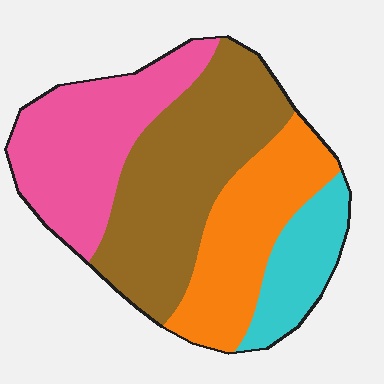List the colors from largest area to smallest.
From largest to smallest: brown, pink, orange, cyan.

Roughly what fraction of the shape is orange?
Orange takes up less than a quarter of the shape.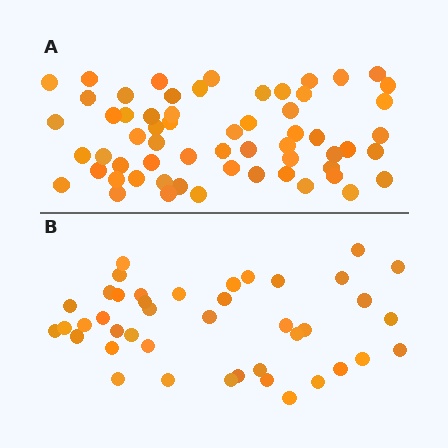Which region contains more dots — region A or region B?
Region A (the top region) has more dots.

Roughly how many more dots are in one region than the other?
Region A has approximately 20 more dots than region B.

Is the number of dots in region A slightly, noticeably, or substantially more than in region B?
Region A has noticeably more, but not dramatically so. The ratio is roughly 1.4 to 1.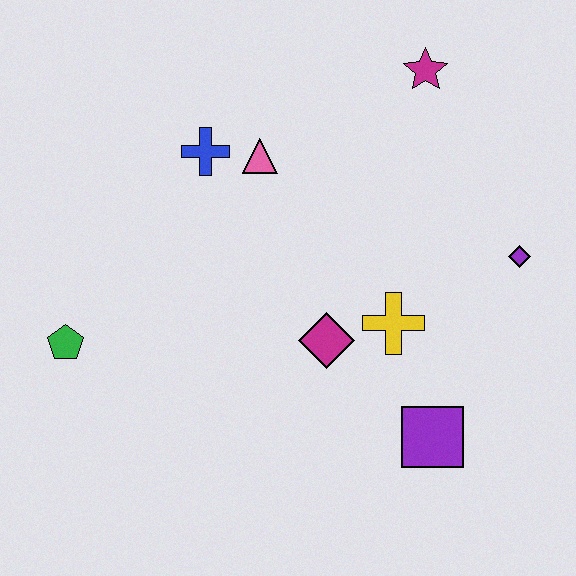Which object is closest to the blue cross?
The pink triangle is closest to the blue cross.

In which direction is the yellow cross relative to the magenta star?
The yellow cross is below the magenta star.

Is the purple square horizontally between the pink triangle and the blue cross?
No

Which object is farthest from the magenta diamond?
The magenta star is farthest from the magenta diamond.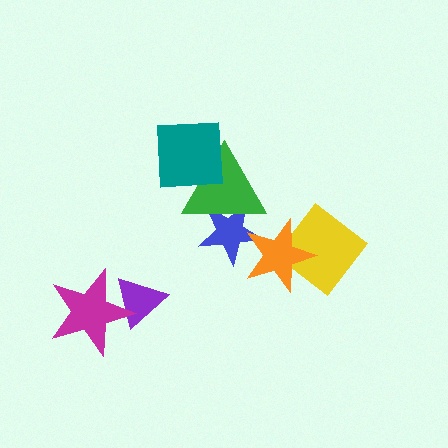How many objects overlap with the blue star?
2 objects overlap with the blue star.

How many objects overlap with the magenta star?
1 object overlaps with the magenta star.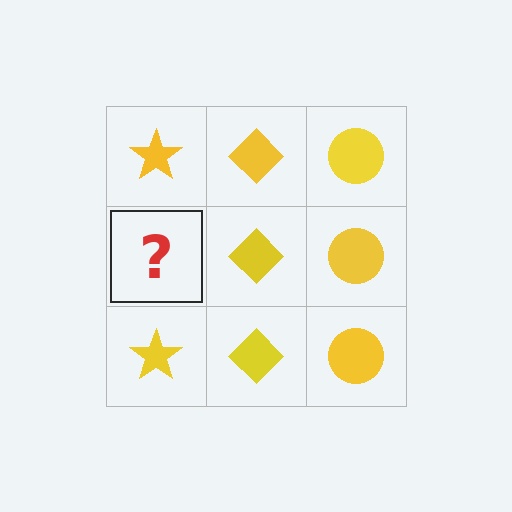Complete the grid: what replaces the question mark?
The question mark should be replaced with a yellow star.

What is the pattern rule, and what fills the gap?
The rule is that each column has a consistent shape. The gap should be filled with a yellow star.